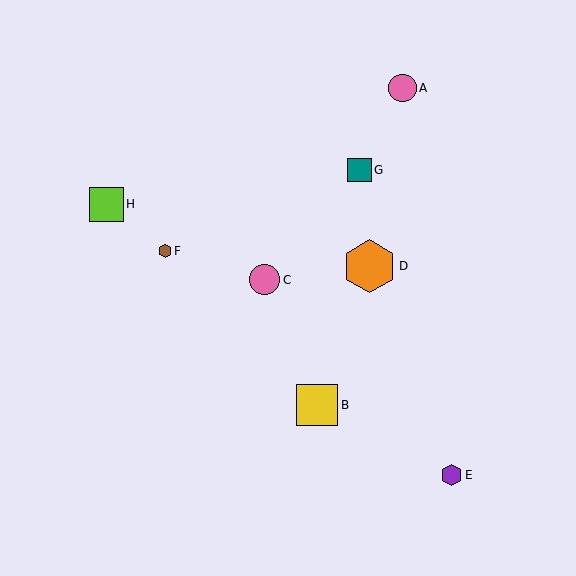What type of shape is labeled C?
Shape C is a pink circle.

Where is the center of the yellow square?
The center of the yellow square is at (317, 405).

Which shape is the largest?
The orange hexagon (labeled D) is the largest.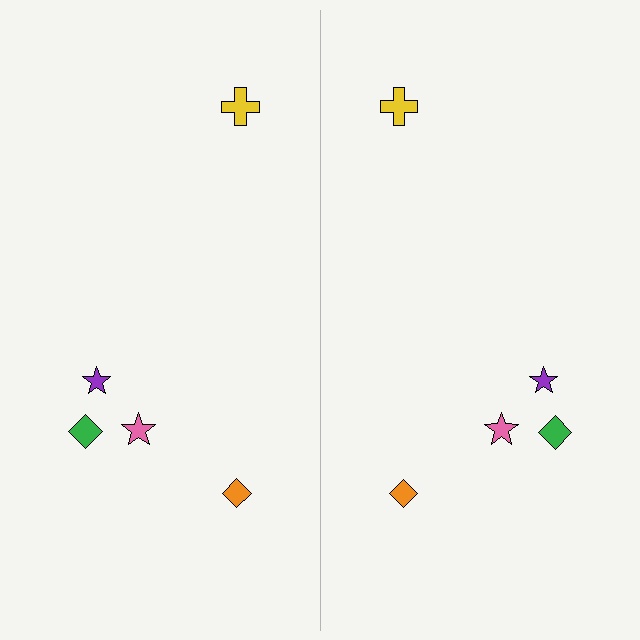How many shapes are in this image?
There are 10 shapes in this image.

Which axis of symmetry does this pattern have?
The pattern has a vertical axis of symmetry running through the center of the image.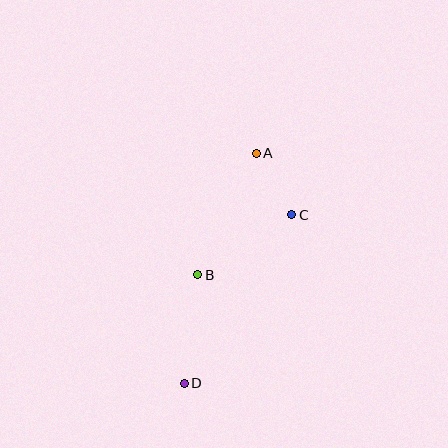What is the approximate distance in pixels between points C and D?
The distance between C and D is approximately 200 pixels.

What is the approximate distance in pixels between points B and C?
The distance between B and C is approximately 111 pixels.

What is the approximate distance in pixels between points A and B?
The distance between A and B is approximately 135 pixels.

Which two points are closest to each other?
Points A and C are closest to each other.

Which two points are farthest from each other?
Points A and D are farthest from each other.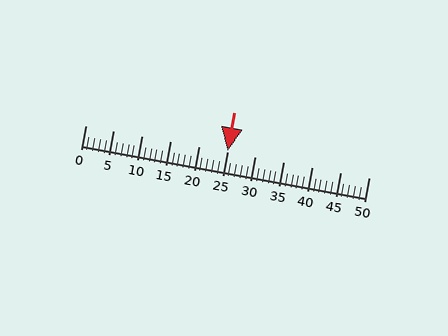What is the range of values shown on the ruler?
The ruler shows values from 0 to 50.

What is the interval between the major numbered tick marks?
The major tick marks are spaced 5 units apart.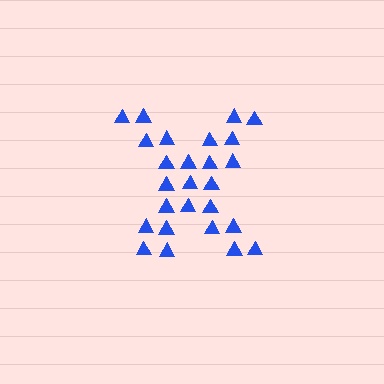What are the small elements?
The small elements are triangles.